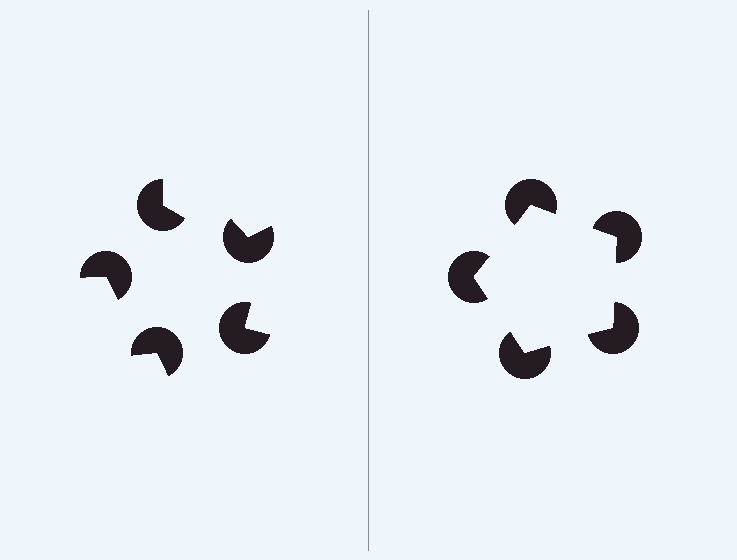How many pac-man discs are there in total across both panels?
10 — 5 on each side.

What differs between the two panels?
The pac-man discs are positioned identically on both sides; only the wedge orientations differ. On the right they align to a pentagon; on the left they are misaligned.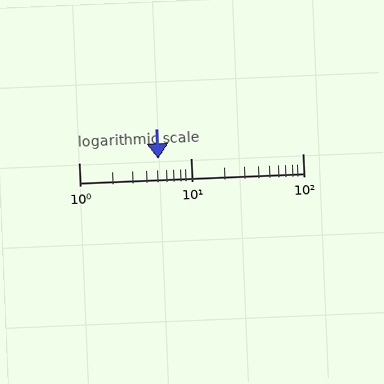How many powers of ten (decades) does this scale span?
The scale spans 2 decades, from 1 to 100.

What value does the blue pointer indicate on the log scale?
The pointer indicates approximately 5.1.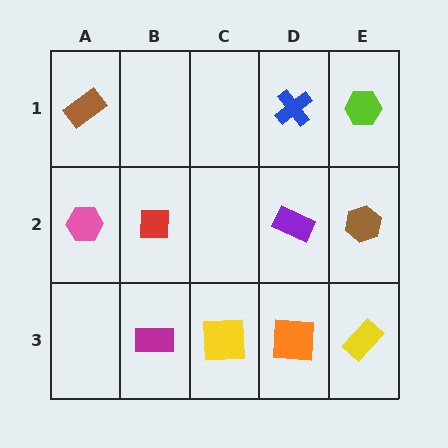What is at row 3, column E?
A yellow rectangle.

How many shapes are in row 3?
4 shapes.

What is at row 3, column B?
A magenta rectangle.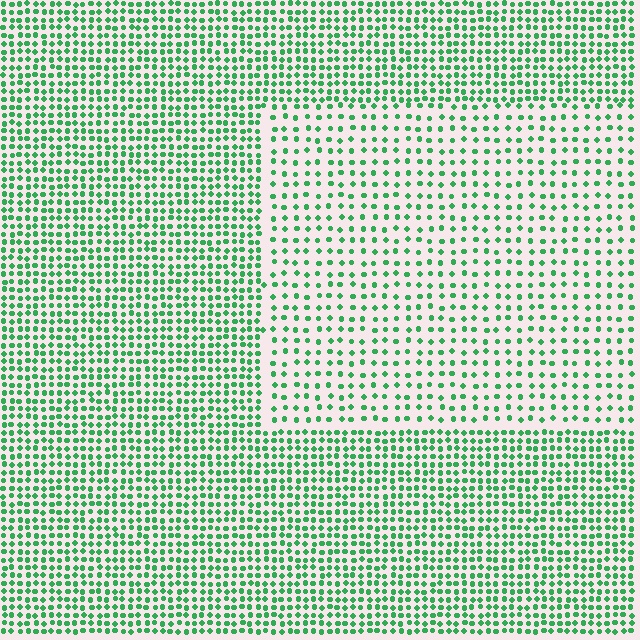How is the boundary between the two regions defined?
The boundary is defined by a change in element density (approximately 2.0x ratio). All elements are the same color, size, and shape.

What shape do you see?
I see a rectangle.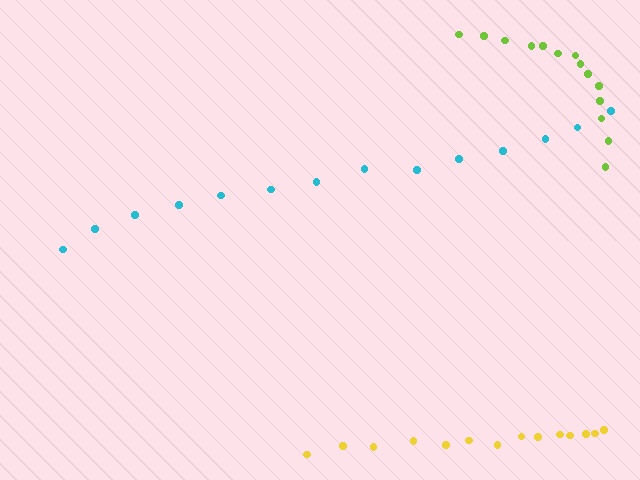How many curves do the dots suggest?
There are 3 distinct paths.